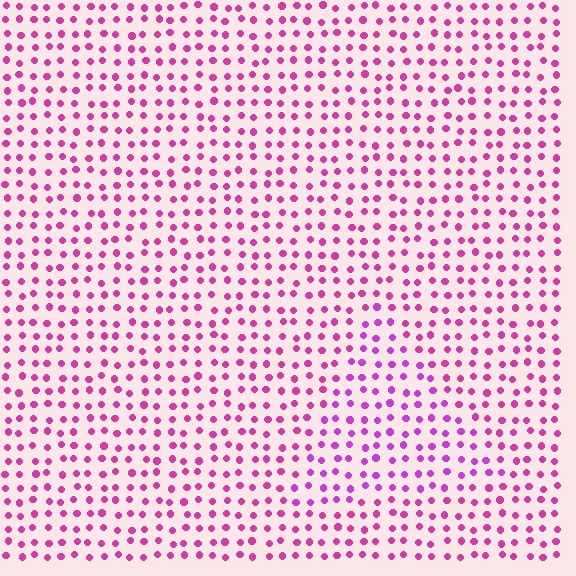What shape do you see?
I see a triangle.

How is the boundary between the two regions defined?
The boundary is defined purely by a slight shift in hue (about 23 degrees). Spacing, size, and orientation are identical on both sides.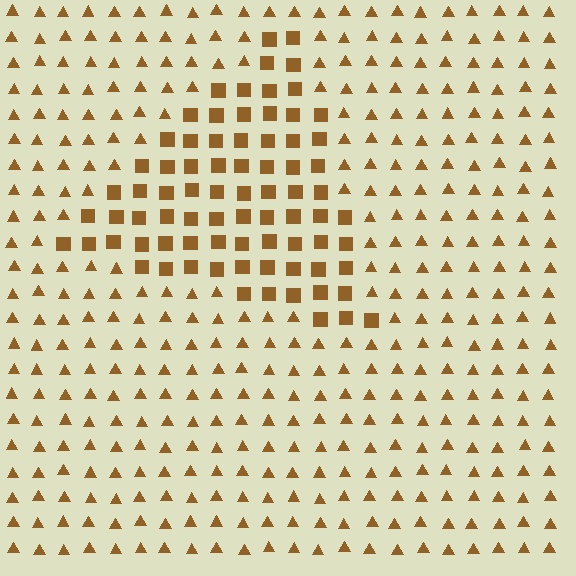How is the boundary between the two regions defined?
The boundary is defined by a change in element shape: squares inside vs. triangles outside. All elements share the same color and spacing.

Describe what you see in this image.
The image is filled with small brown elements arranged in a uniform grid. A triangle-shaped region contains squares, while the surrounding area contains triangles. The boundary is defined purely by the change in element shape.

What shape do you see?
I see a triangle.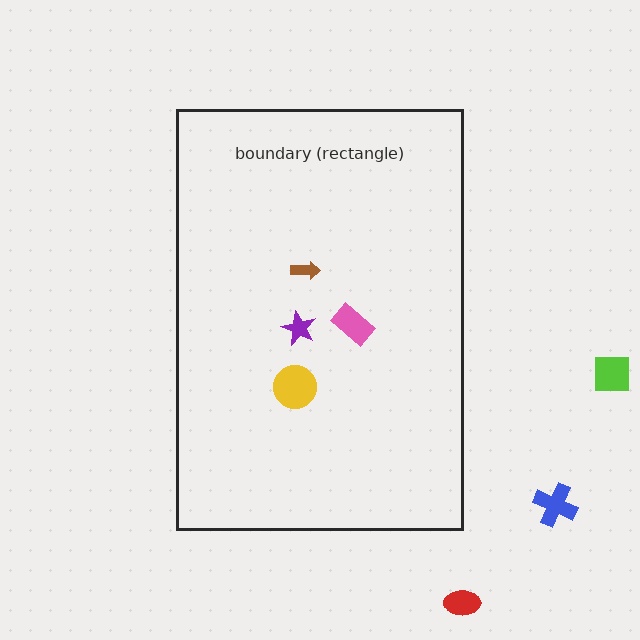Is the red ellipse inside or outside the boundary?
Outside.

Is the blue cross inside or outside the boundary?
Outside.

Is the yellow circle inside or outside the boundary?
Inside.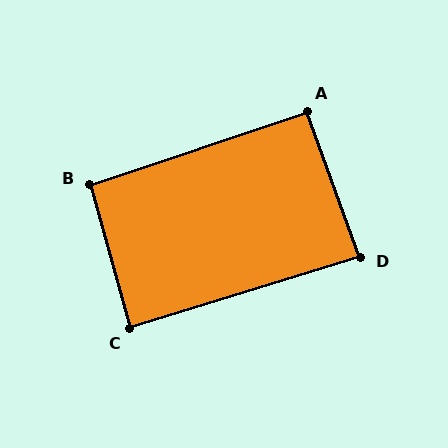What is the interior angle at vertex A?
Approximately 91 degrees (approximately right).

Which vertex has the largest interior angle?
B, at approximately 93 degrees.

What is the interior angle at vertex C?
Approximately 89 degrees (approximately right).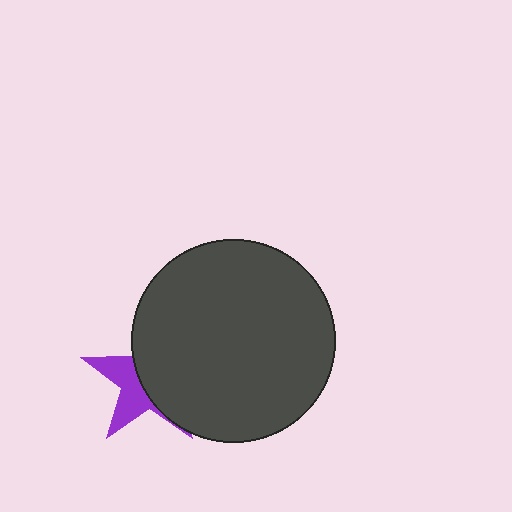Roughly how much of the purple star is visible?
A small part of it is visible (roughly 38%).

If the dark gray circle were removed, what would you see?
You would see the complete purple star.